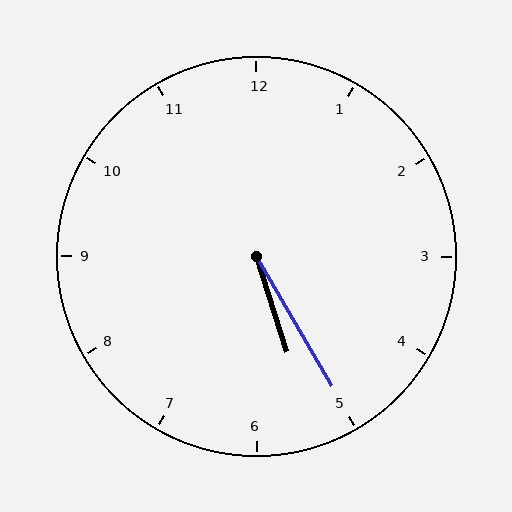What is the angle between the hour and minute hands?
Approximately 12 degrees.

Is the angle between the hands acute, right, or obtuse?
It is acute.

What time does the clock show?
5:25.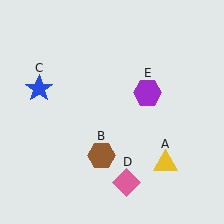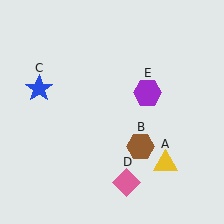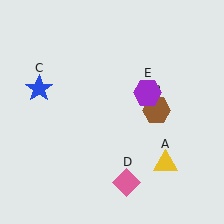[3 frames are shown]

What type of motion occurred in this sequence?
The brown hexagon (object B) rotated counterclockwise around the center of the scene.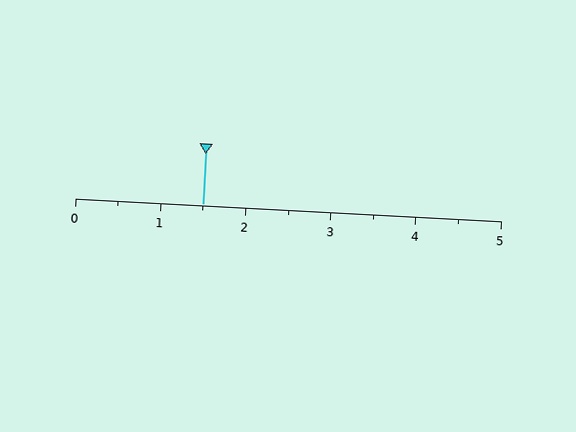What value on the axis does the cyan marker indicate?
The marker indicates approximately 1.5.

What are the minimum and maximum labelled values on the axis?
The axis runs from 0 to 5.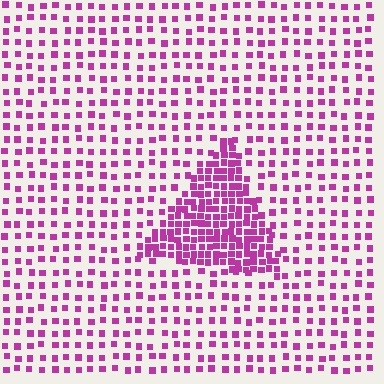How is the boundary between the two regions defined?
The boundary is defined by a change in element density (approximately 2.5x ratio). All elements are the same color, size, and shape.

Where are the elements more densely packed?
The elements are more densely packed inside the triangle boundary.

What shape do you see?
I see a triangle.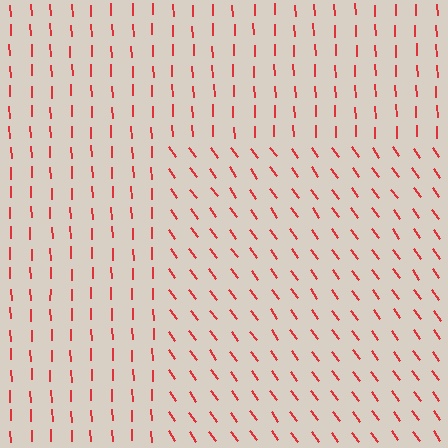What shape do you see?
I see a rectangle.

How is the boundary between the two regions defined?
The boundary is defined purely by a change in line orientation (approximately 33 degrees difference). All lines are the same color and thickness.